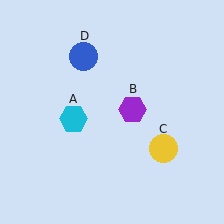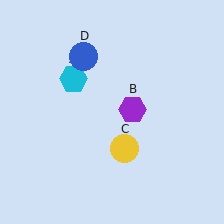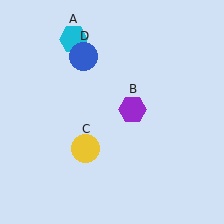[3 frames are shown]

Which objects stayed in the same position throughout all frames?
Purple hexagon (object B) and blue circle (object D) remained stationary.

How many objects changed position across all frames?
2 objects changed position: cyan hexagon (object A), yellow circle (object C).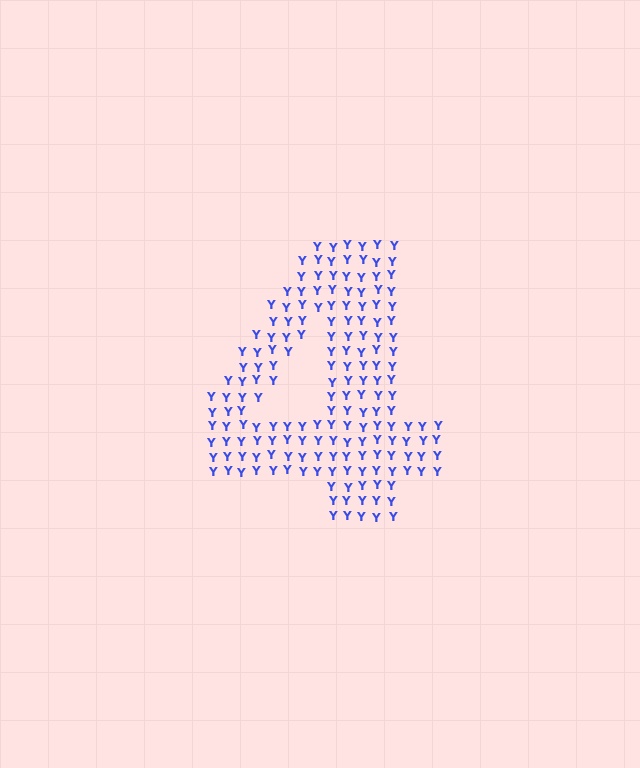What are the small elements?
The small elements are letter Y's.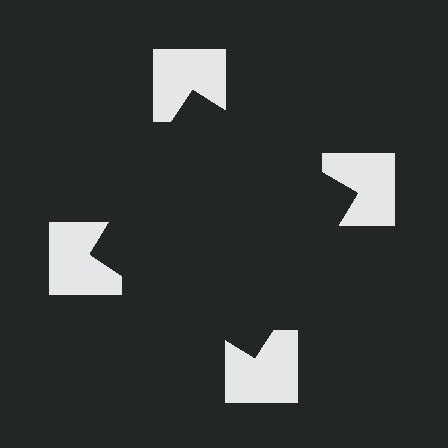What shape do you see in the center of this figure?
An illusory square — its edges are inferred from the aligned wedge cuts in the notched squares, not physically drawn.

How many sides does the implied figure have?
4 sides.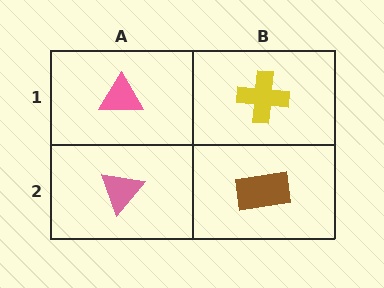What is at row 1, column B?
A yellow cross.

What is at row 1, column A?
A pink triangle.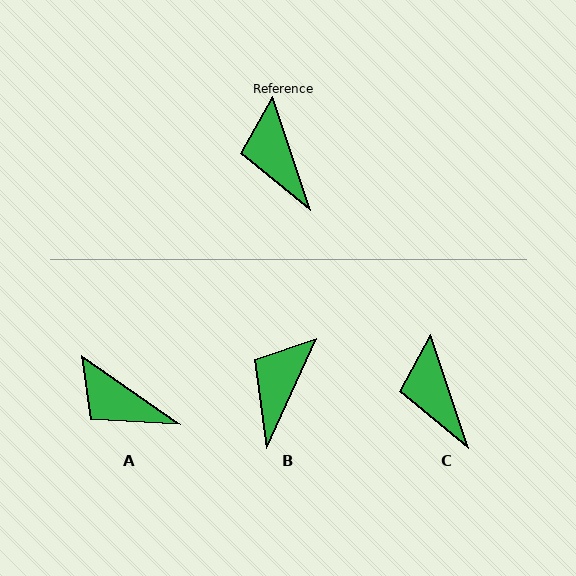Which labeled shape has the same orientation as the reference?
C.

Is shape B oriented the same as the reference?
No, it is off by about 43 degrees.